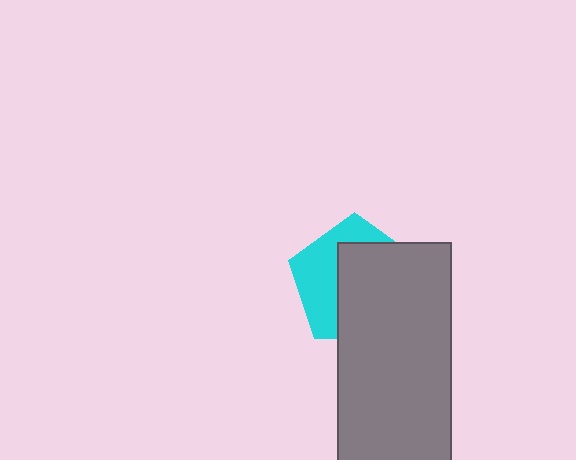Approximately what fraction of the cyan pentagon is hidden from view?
Roughly 60% of the cyan pentagon is hidden behind the gray rectangle.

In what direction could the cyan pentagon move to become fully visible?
The cyan pentagon could move toward the upper-left. That would shift it out from behind the gray rectangle entirely.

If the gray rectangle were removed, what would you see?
You would see the complete cyan pentagon.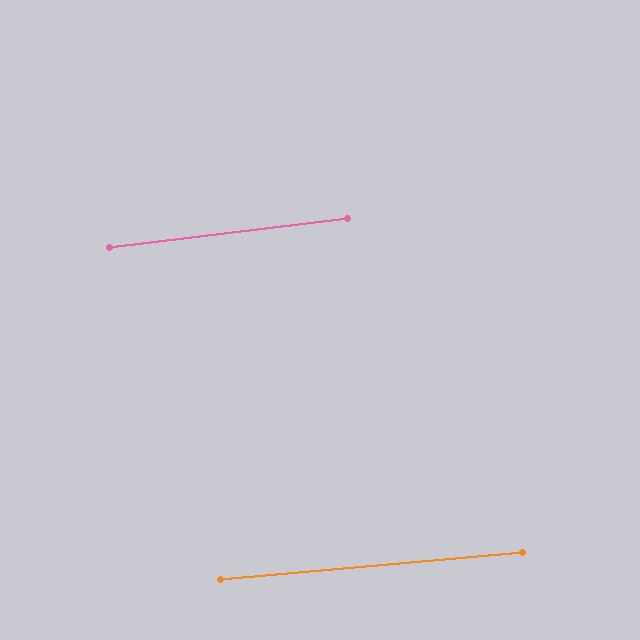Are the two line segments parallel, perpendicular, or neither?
Parallel — their directions differ by only 1.9°.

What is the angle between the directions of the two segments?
Approximately 2 degrees.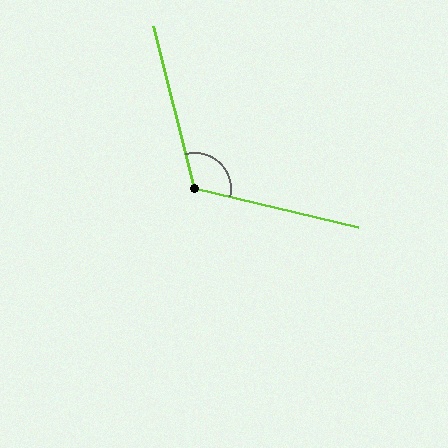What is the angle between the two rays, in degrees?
Approximately 117 degrees.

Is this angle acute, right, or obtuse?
It is obtuse.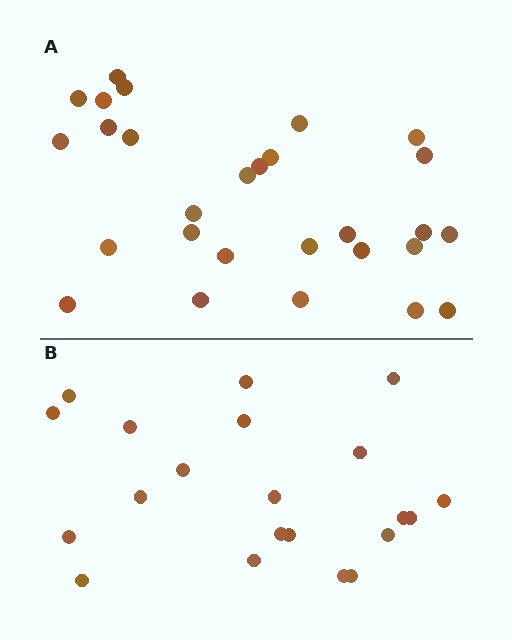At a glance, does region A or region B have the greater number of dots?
Region A (the top region) has more dots.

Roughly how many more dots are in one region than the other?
Region A has roughly 8 or so more dots than region B.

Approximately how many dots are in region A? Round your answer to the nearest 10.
About 30 dots. (The exact count is 28, which rounds to 30.)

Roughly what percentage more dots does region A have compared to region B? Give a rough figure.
About 35% more.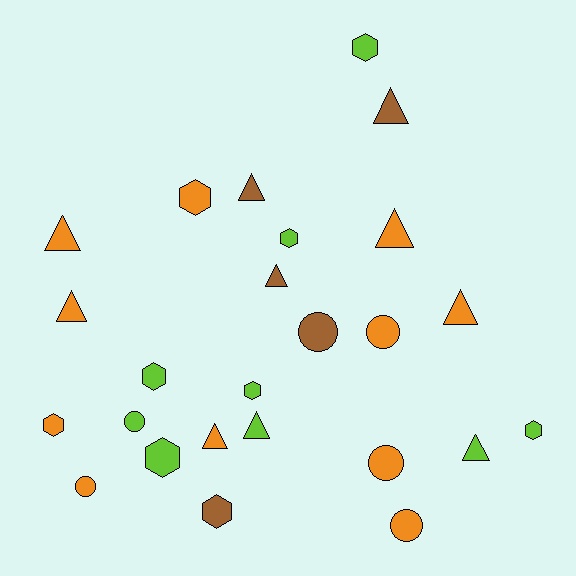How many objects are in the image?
There are 25 objects.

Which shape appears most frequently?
Triangle, with 10 objects.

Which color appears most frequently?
Orange, with 11 objects.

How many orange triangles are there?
There are 5 orange triangles.